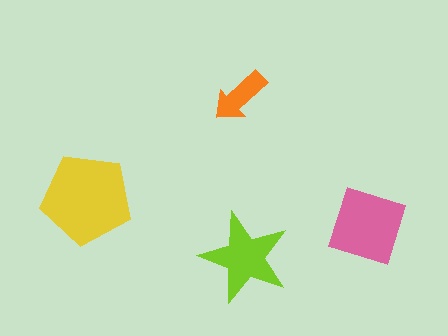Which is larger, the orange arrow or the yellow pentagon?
The yellow pentagon.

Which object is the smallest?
The orange arrow.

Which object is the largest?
The yellow pentagon.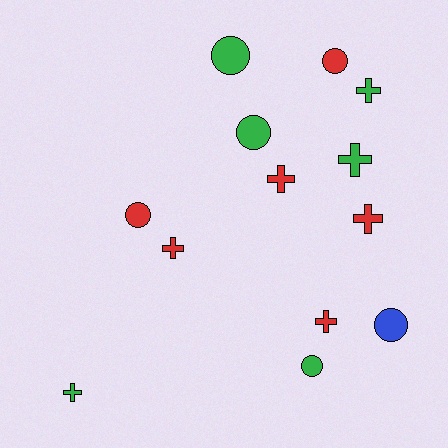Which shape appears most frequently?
Cross, with 7 objects.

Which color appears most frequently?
Green, with 6 objects.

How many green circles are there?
There are 3 green circles.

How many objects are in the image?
There are 13 objects.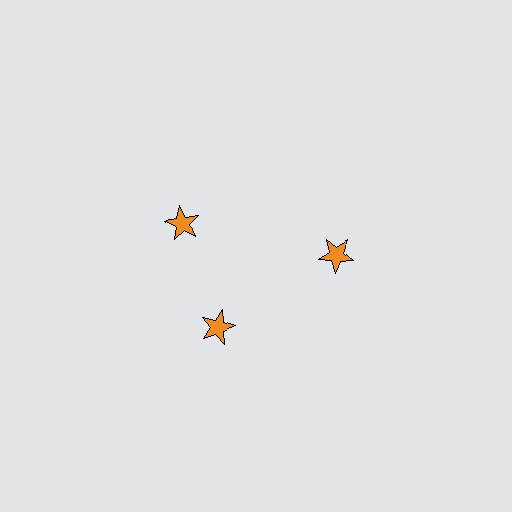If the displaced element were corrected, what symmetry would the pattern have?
It would have 3-fold rotational symmetry — the pattern would map onto itself every 120 degrees.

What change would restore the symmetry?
The symmetry would be restored by rotating it back into even spacing with its neighbors so that all 3 stars sit at equal angles and equal distance from the center.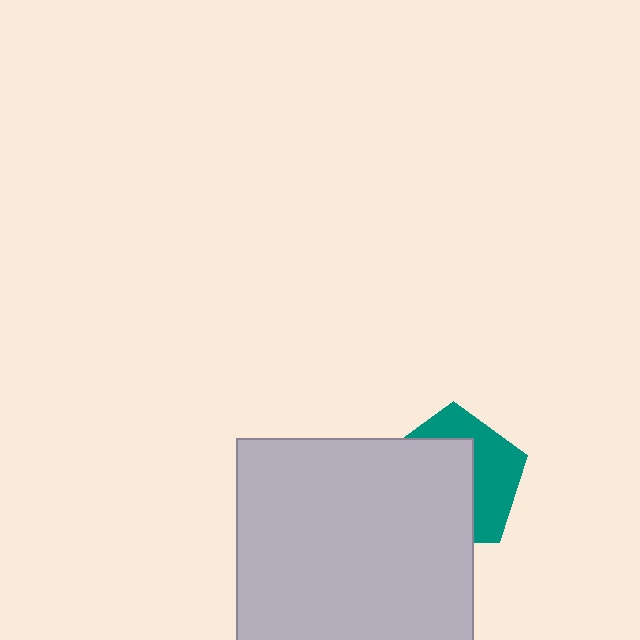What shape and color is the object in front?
The object in front is a light gray square.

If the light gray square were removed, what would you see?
You would see the complete teal pentagon.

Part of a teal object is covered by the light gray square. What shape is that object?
It is a pentagon.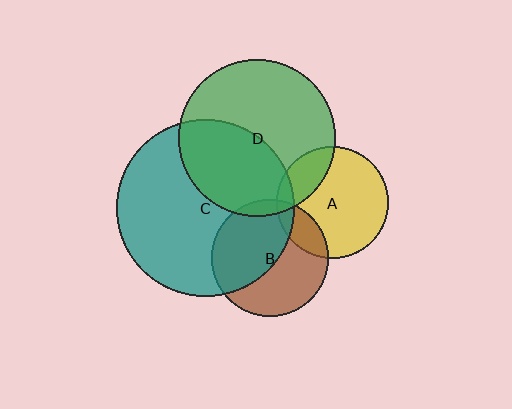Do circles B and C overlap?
Yes.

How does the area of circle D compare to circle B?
Approximately 1.8 times.